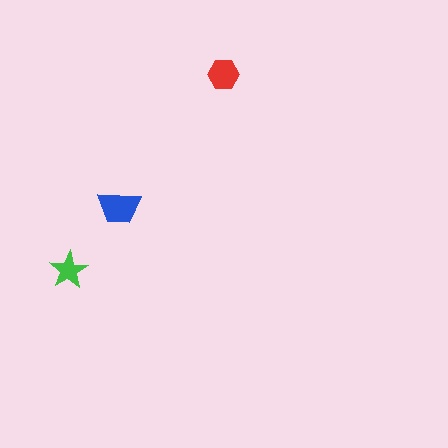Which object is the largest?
The blue trapezoid.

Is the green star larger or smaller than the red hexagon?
Smaller.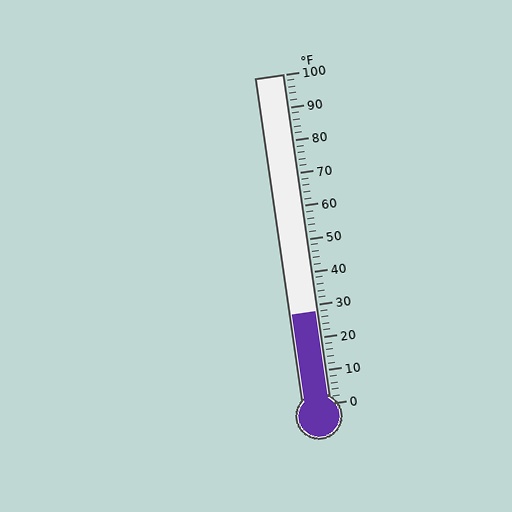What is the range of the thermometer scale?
The thermometer scale ranges from 0°F to 100°F.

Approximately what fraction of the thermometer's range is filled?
The thermometer is filled to approximately 30% of its range.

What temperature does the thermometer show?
The thermometer shows approximately 28°F.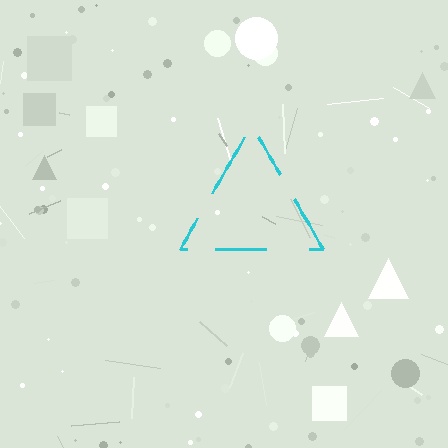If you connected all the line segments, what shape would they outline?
They would outline a triangle.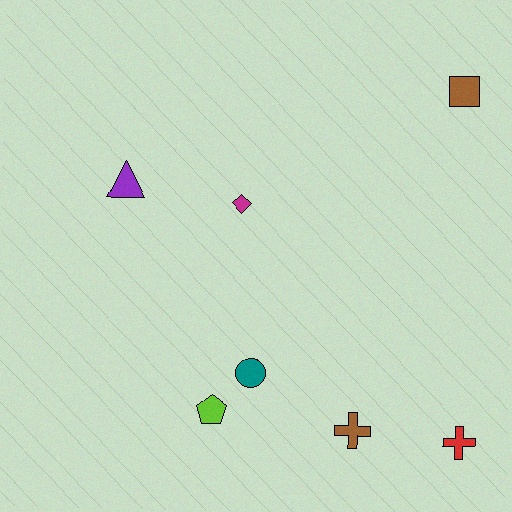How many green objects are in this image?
There are no green objects.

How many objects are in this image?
There are 7 objects.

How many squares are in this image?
There is 1 square.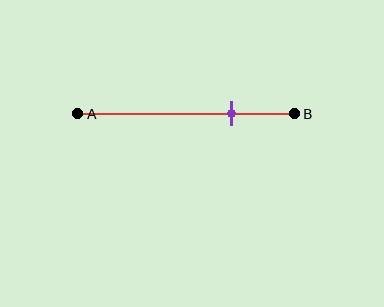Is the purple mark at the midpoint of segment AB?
No, the mark is at about 70% from A, not at the 50% midpoint.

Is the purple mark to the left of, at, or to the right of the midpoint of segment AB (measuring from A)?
The purple mark is to the right of the midpoint of segment AB.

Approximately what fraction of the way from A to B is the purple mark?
The purple mark is approximately 70% of the way from A to B.